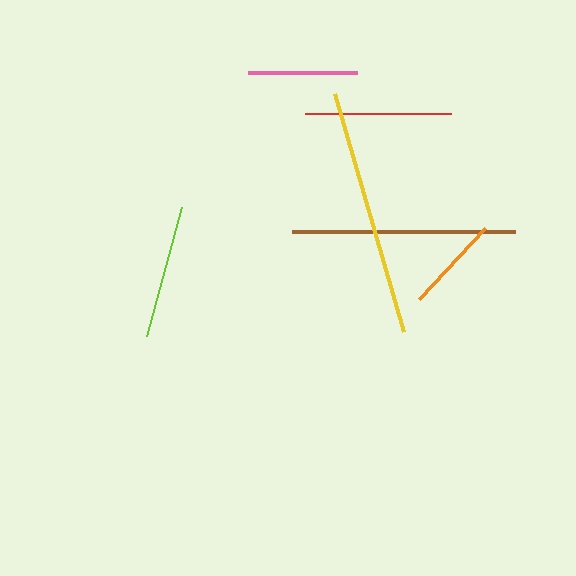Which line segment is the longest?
The yellow line is the longest at approximately 248 pixels.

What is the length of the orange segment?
The orange segment is approximately 96 pixels long.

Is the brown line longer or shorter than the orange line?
The brown line is longer than the orange line.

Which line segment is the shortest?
The orange line is the shortest at approximately 96 pixels.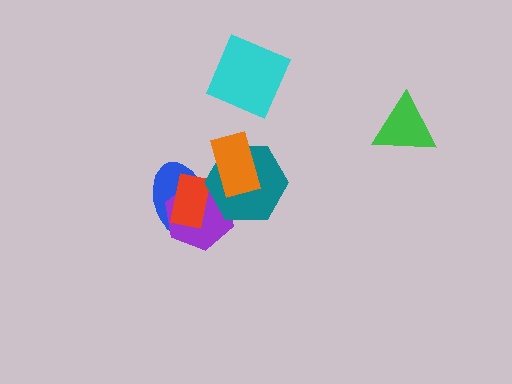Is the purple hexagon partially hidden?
Yes, it is partially covered by another shape.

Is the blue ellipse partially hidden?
Yes, it is partially covered by another shape.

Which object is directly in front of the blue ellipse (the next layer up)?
The purple hexagon is directly in front of the blue ellipse.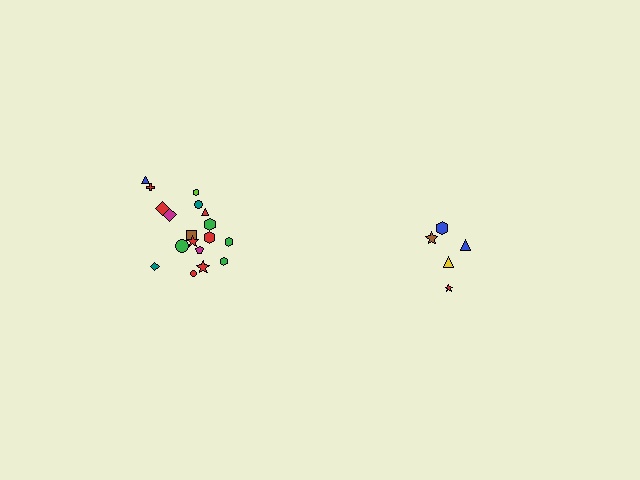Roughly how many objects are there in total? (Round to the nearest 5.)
Roughly 25 objects in total.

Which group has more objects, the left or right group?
The left group.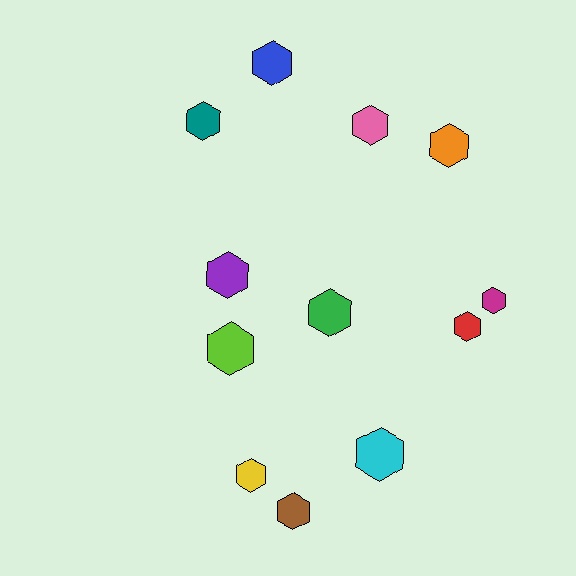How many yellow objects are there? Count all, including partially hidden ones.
There is 1 yellow object.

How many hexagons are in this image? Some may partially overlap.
There are 12 hexagons.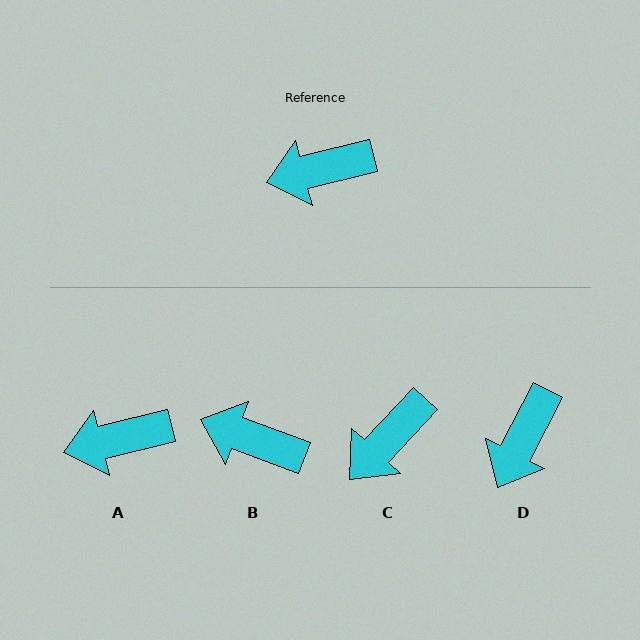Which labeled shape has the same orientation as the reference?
A.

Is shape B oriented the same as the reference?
No, it is off by about 34 degrees.